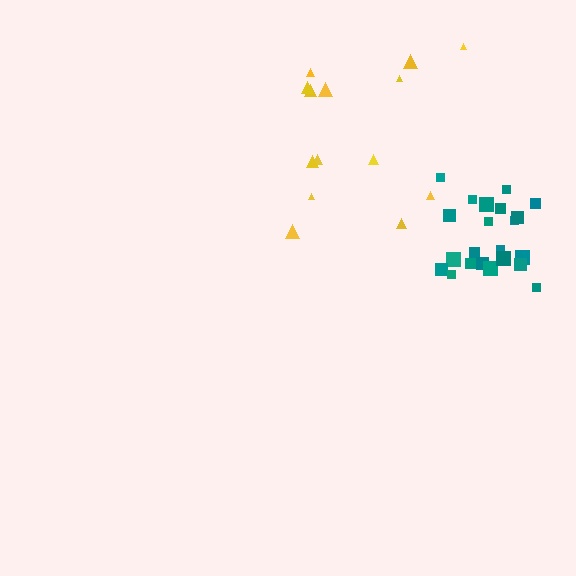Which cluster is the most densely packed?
Teal.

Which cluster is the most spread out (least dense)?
Yellow.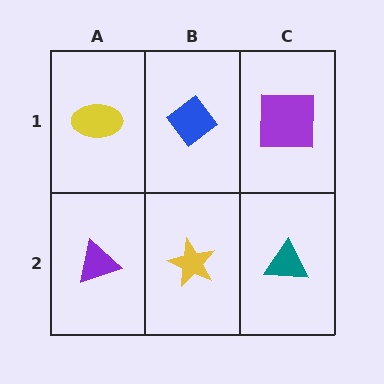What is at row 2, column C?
A teal triangle.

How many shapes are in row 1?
3 shapes.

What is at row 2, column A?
A purple triangle.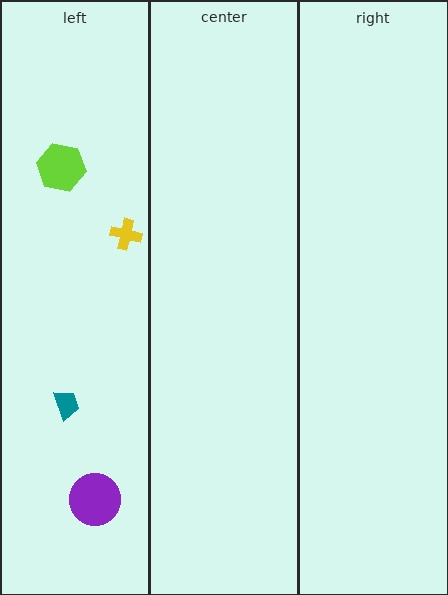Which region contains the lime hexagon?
The left region.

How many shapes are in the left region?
4.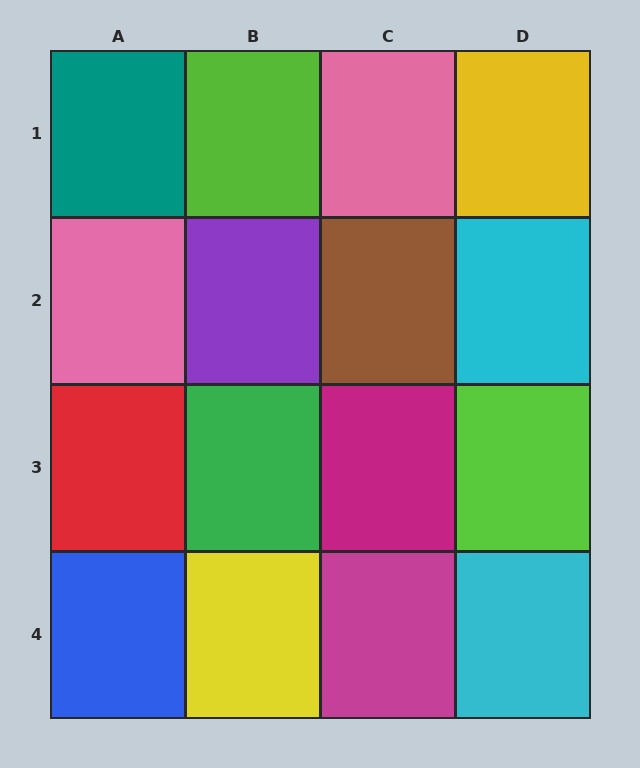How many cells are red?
1 cell is red.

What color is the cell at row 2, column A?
Pink.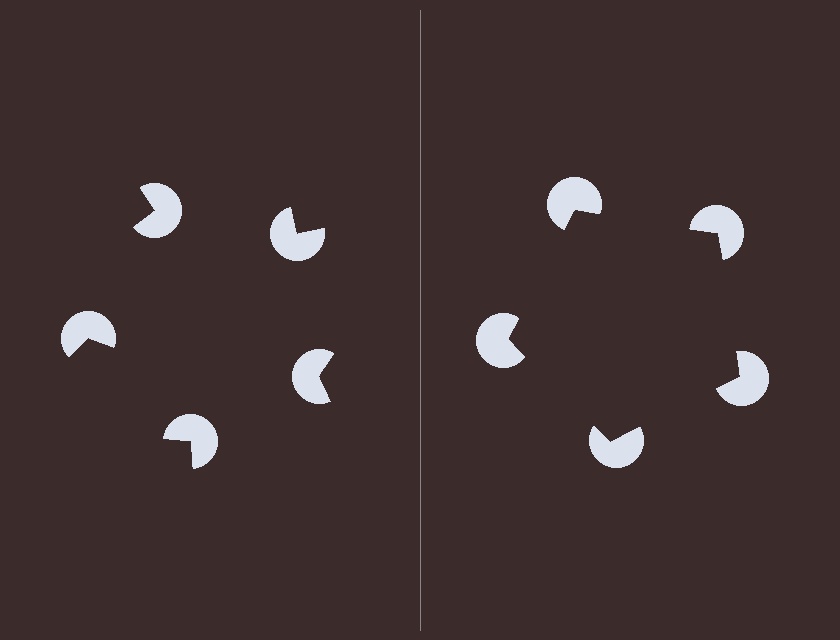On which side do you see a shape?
An illusory pentagon appears on the right side. On the left side the wedge cuts are rotated, so no coherent shape forms.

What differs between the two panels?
The pac-man discs are positioned identically on both sides; only the wedge orientations differ. On the right they align to a pentagon; on the left they are misaligned.